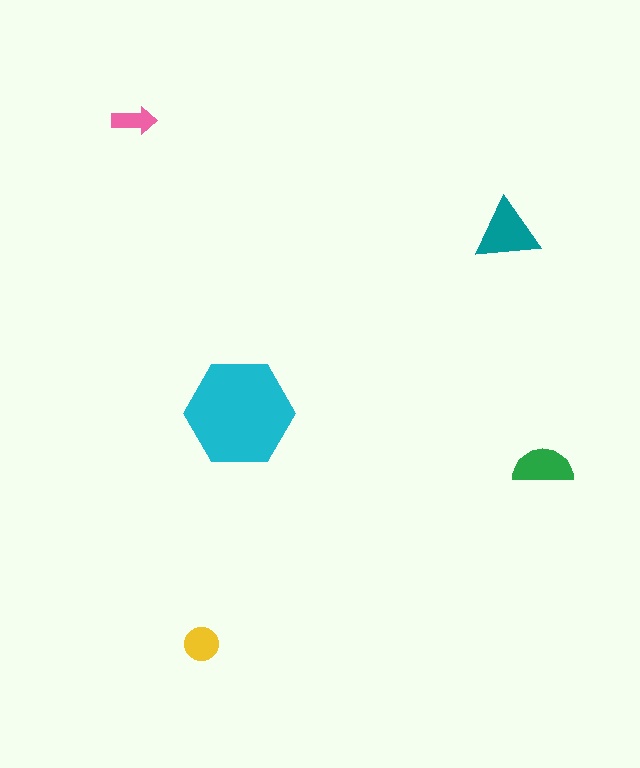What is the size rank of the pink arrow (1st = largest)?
5th.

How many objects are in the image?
There are 5 objects in the image.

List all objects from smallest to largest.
The pink arrow, the yellow circle, the green semicircle, the teal triangle, the cyan hexagon.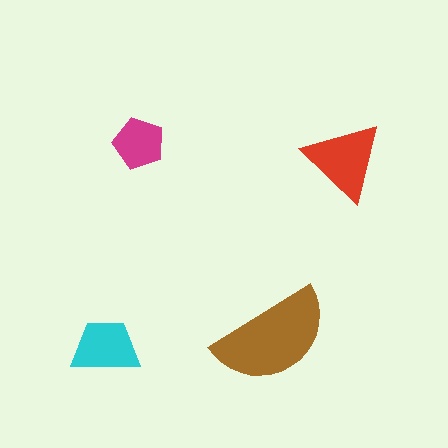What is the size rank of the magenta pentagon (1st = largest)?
4th.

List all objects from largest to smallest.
The brown semicircle, the red triangle, the cyan trapezoid, the magenta pentagon.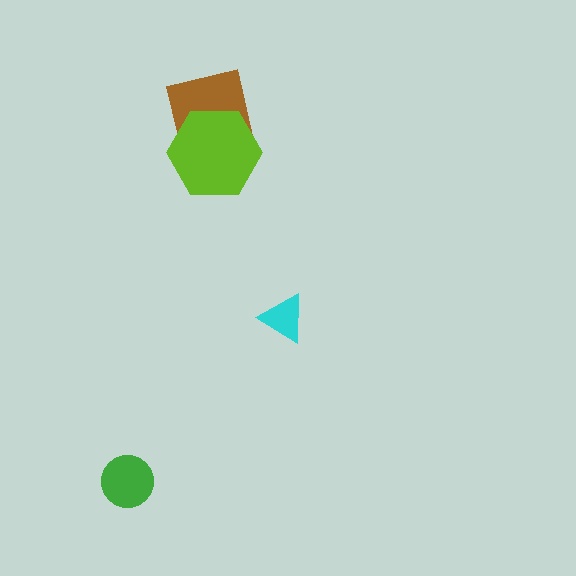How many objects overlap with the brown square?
1 object overlaps with the brown square.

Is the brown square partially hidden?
Yes, it is partially covered by another shape.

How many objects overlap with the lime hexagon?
1 object overlaps with the lime hexagon.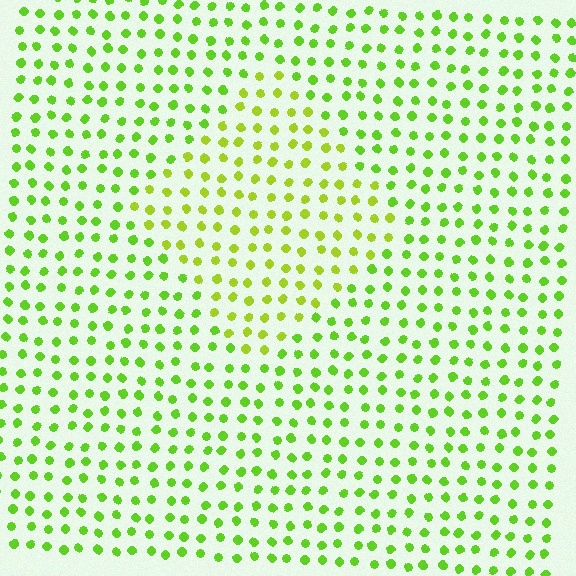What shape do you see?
I see a diamond.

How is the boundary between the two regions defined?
The boundary is defined purely by a slight shift in hue (about 23 degrees). Spacing, size, and orientation are identical on both sides.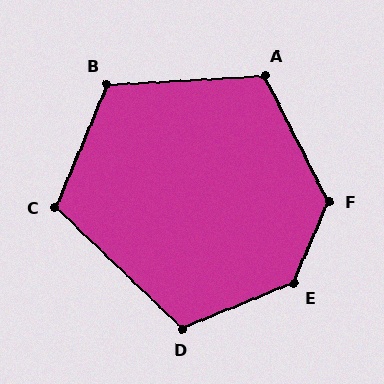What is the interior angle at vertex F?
Approximately 130 degrees (obtuse).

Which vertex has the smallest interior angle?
C, at approximately 111 degrees.